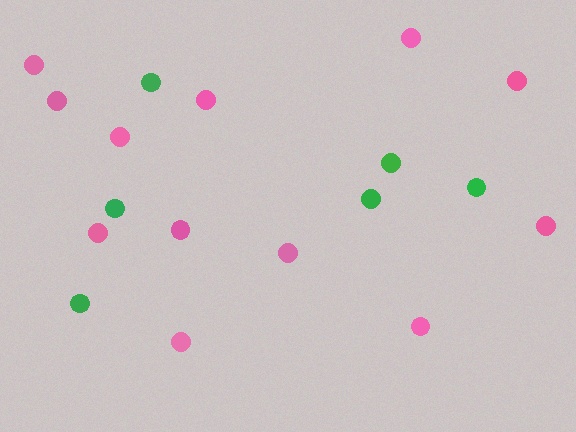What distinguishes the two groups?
There are 2 groups: one group of green circles (6) and one group of pink circles (12).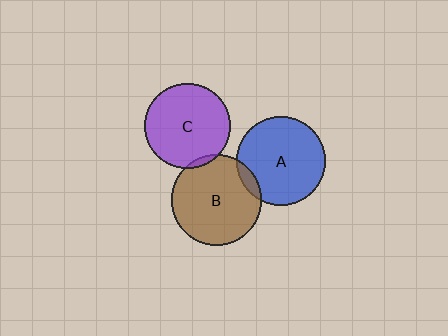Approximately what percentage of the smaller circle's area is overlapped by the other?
Approximately 10%.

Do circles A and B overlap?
Yes.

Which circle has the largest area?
Circle B (brown).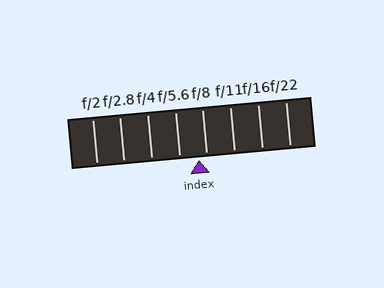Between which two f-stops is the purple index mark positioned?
The index mark is between f/5.6 and f/8.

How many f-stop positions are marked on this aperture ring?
There are 8 f-stop positions marked.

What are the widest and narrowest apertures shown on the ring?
The widest aperture shown is f/2 and the narrowest is f/22.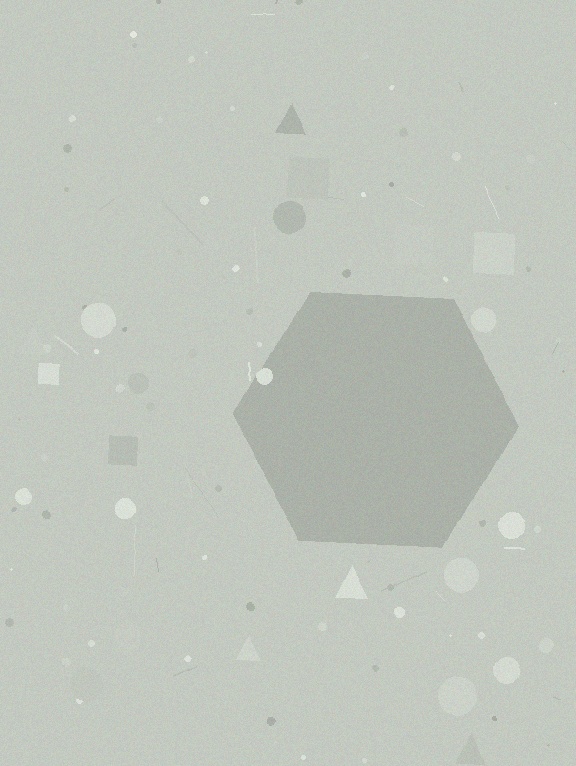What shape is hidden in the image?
A hexagon is hidden in the image.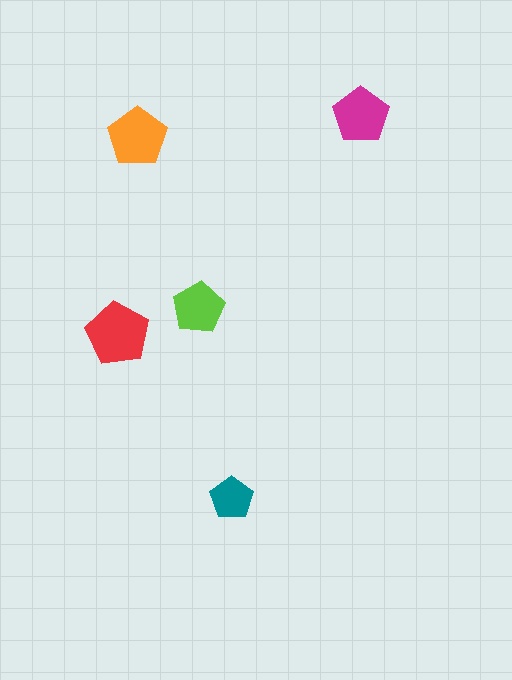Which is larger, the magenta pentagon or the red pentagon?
The red one.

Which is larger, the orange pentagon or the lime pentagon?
The orange one.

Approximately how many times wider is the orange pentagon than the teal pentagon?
About 1.5 times wider.